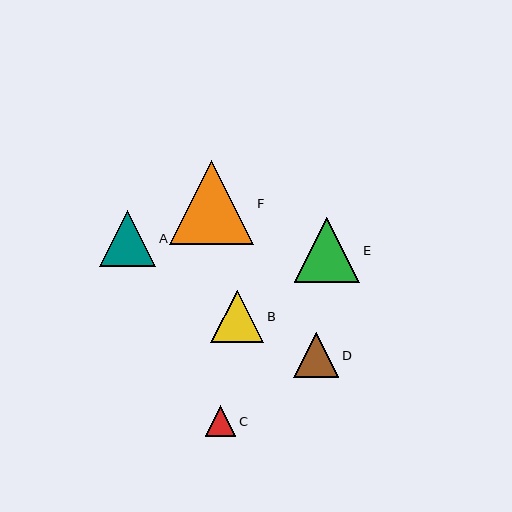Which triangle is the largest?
Triangle F is the largest with a size of approximately 85 pixels.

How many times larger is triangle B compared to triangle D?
Triangle B is approximately 1.2 times the size of triangle D.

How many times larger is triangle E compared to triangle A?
Triangle E is approximately 1.2 times the size of triangle A.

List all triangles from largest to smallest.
From largest to smallest: F, E, A, B, D, C.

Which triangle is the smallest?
Triangle C is the smallest with a size of approximately 31 pixels.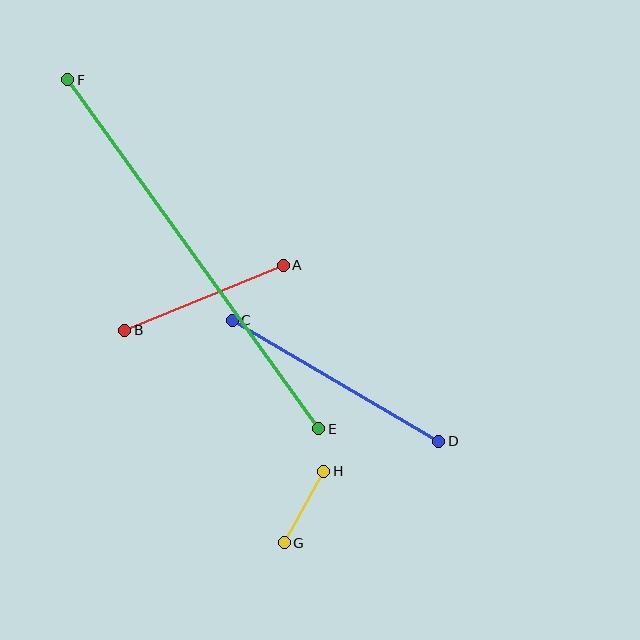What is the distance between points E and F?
The distance is approximately 430 pixels.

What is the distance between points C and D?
The distance is approximately 239 pixels.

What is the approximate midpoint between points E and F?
The midpoint is at approximately (193, 254) pixels.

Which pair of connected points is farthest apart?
Points E and F are farthest apart.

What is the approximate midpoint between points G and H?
The midpoint is at approximately (304, 507) pixels.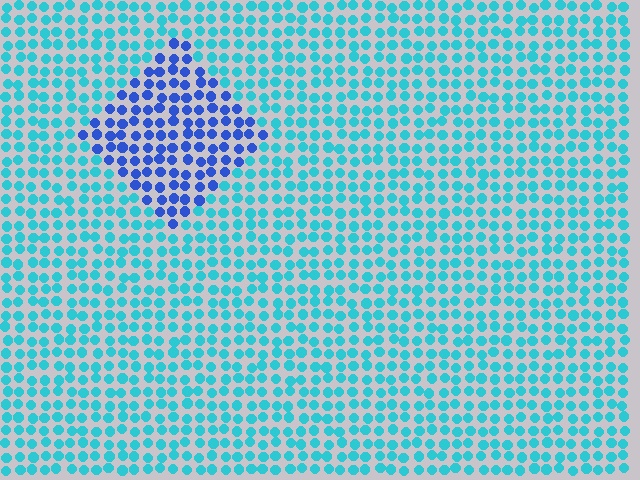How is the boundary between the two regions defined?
The boundary is defined purely by a slight shift in hue (about 42 degrees). Spacing, size, and orientation are identical on both sides.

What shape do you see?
I see a diamond.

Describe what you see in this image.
The image is filled with small cyan elements in a uniform arrangement. A diamond-shaped region is visible where the elements are tinted to a slightly different hue, forming a subtle color boundary.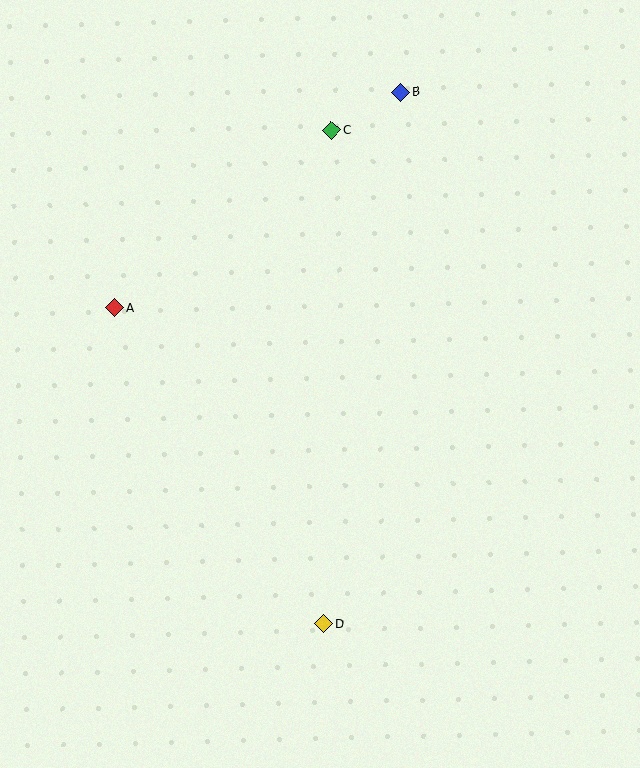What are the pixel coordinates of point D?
Point D is at (323, 624).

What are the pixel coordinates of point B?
Point B is at (401, 92).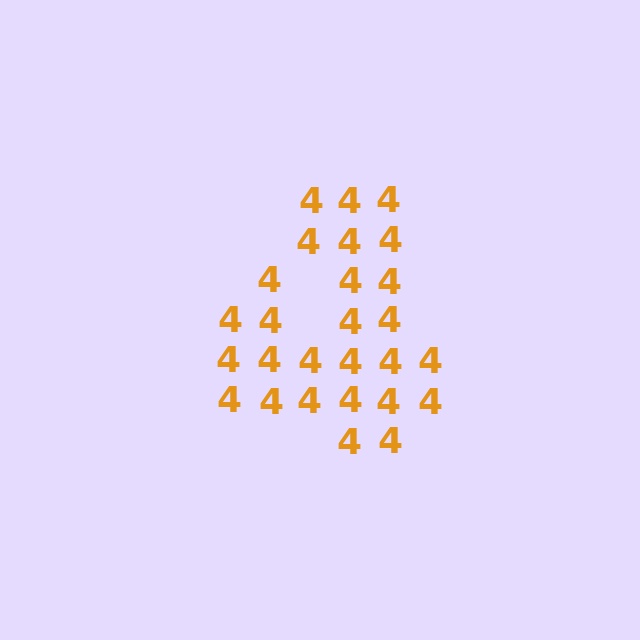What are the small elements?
The small elements are digit 4's.